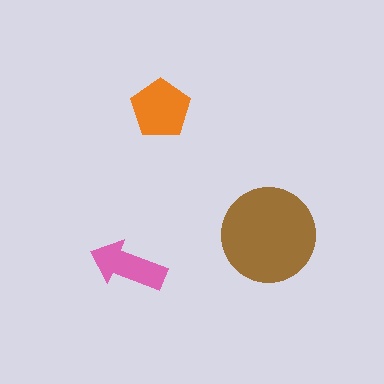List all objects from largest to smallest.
The brown circle, the orange pentagon, the pink arrow.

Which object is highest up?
The orange pentagon is topmost.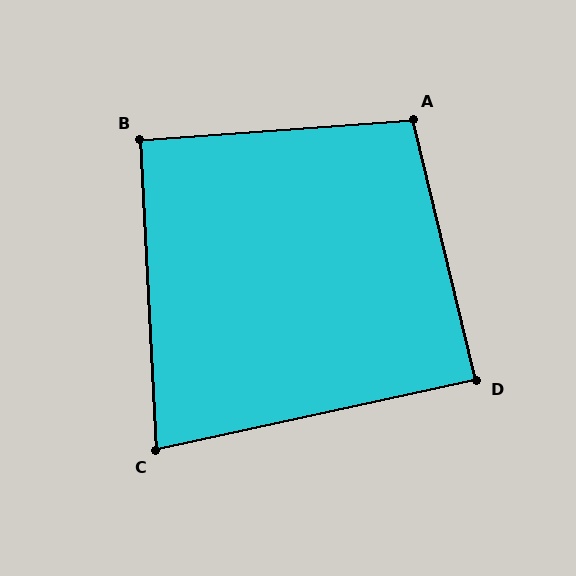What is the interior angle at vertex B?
Approximately 91 degrees (approximately right).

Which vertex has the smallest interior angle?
C, at approximately 80 degrees.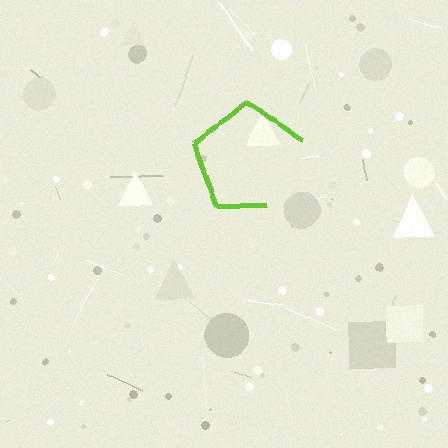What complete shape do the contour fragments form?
The contour fragments form a pentagon.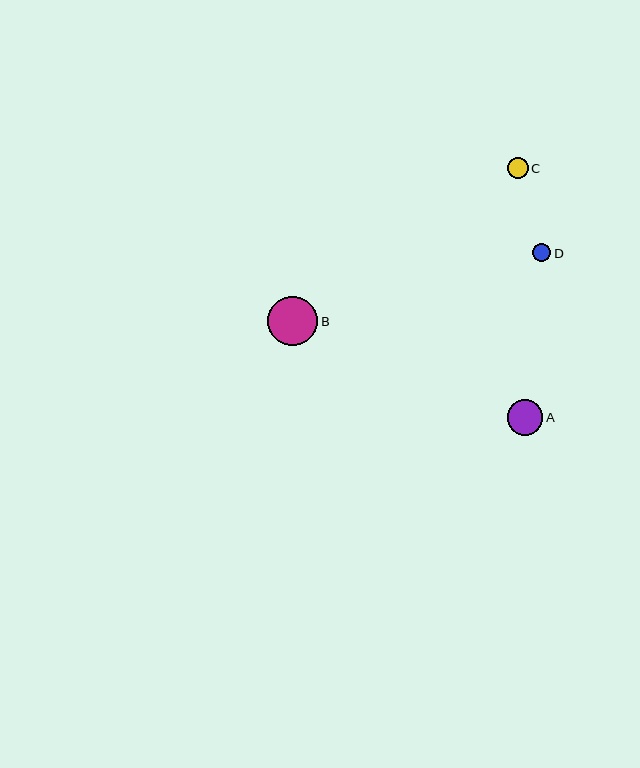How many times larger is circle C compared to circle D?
Circle C is approximately 1.1 times the size of circle D.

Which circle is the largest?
Circle B is the largest with a size of approximately 50 pixels.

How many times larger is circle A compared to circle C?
Circle A is approximately 1.7 times the size of circle C.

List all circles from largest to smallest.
From largest to smallest: B, A, C, D.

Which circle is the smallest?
Circle D is the smallest with a size of approximately 19 pixels.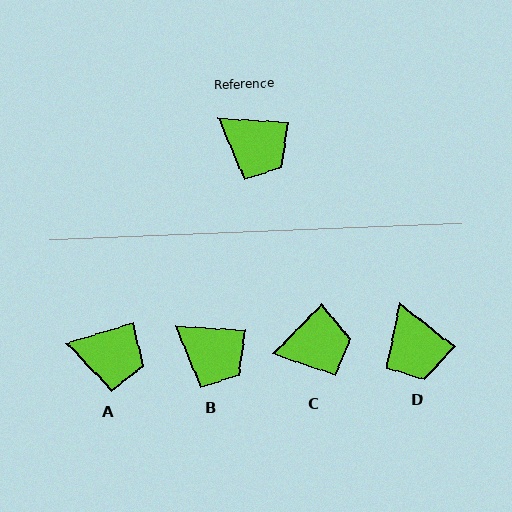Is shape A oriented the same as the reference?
No, it is off by about 21 degrees.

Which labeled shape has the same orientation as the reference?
B.